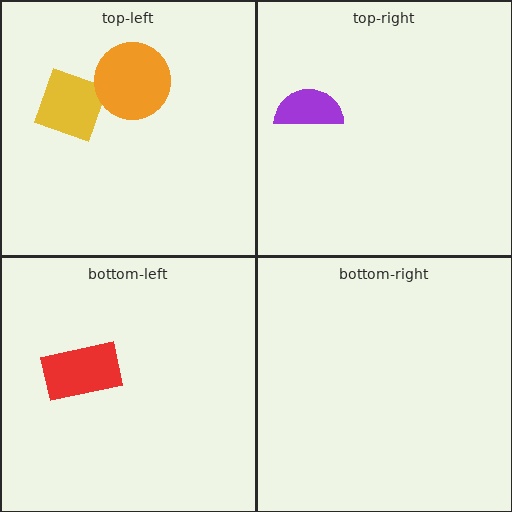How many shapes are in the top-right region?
1.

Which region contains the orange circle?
The top-left region.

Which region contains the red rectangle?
The bottom-left region.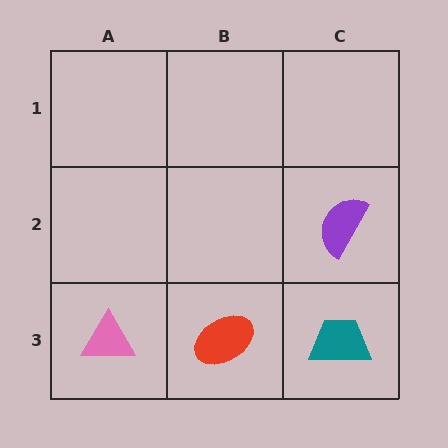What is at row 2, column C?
A purple semicircle.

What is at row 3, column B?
A red ellipse.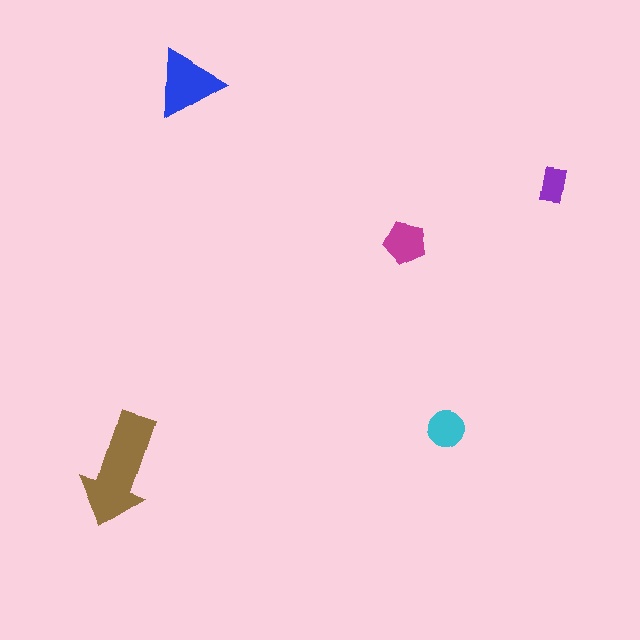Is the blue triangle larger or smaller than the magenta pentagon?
Larger.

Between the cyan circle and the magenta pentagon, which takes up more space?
The magenta pentagon.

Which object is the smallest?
The purple rectangle.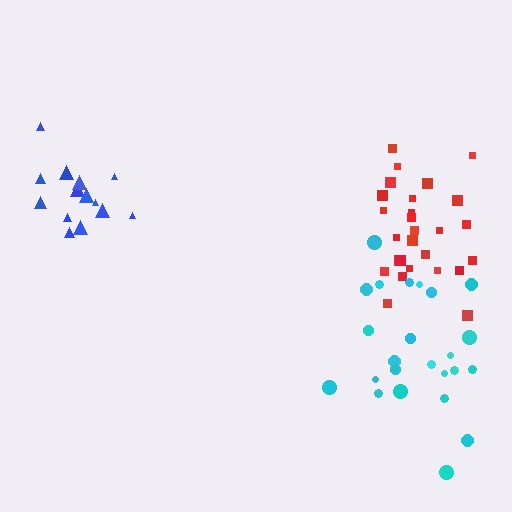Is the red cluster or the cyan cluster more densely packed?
Red.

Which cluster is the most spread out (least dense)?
Blue.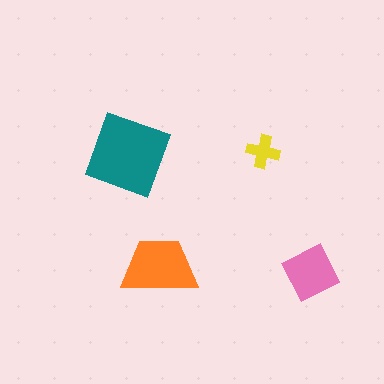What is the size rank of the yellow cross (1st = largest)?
4th.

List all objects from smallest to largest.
The yellow cross, the pink square, the orange trapezoid, the teal diamond.